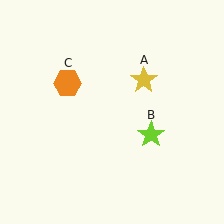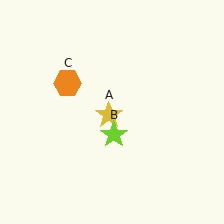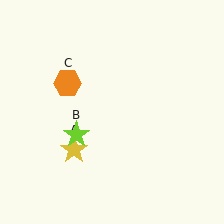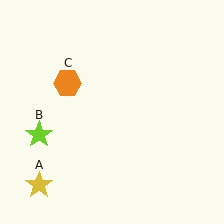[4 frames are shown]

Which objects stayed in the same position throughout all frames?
Orange hexagon (object C) remained stationary.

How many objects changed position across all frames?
2 objects changed position: yellow star (object A), lime star (object B).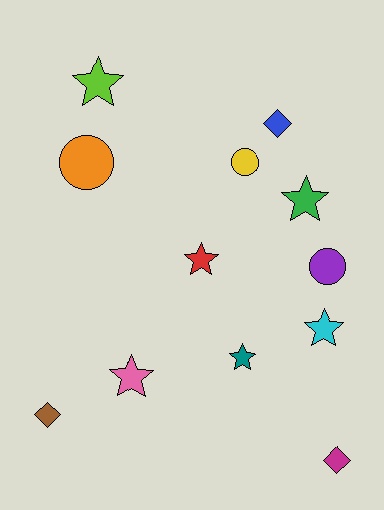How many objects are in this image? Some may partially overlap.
There are 12 objects.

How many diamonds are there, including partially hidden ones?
There are 3 diamonds.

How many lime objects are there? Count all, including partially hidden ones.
There is 1 lime object.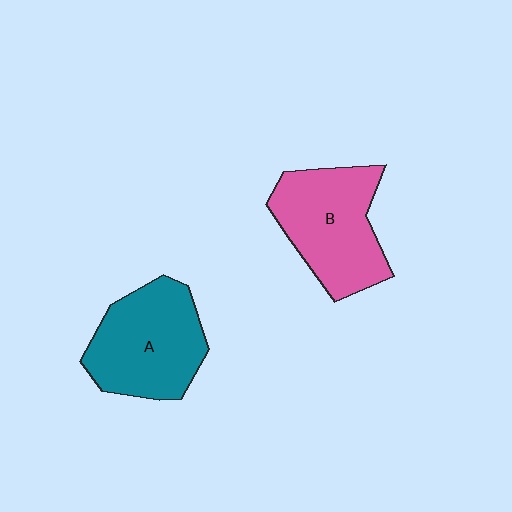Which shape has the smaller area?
Shape A (teal).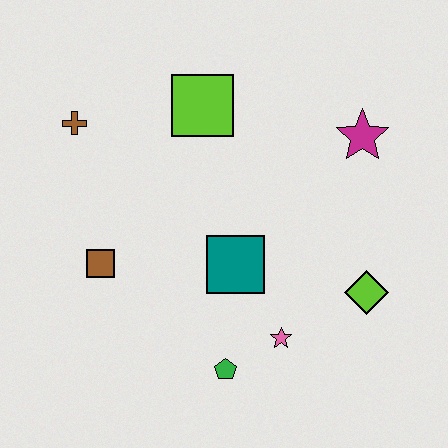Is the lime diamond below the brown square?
Yes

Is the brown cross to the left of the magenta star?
Yes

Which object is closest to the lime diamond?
The pink star is closest to the lime diamond.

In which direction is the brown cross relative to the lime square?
The brown cross is to the left of the lime square.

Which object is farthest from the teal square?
The brown cross is farthest from the teal square.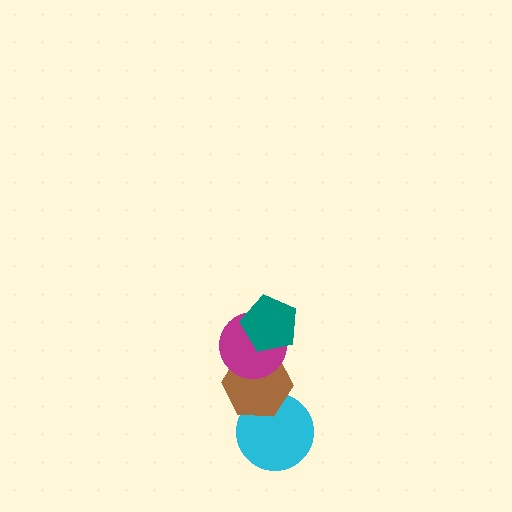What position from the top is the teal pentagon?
The teal pentagon is 1st from the top.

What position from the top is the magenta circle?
The magenta circle is 2nd from the top.